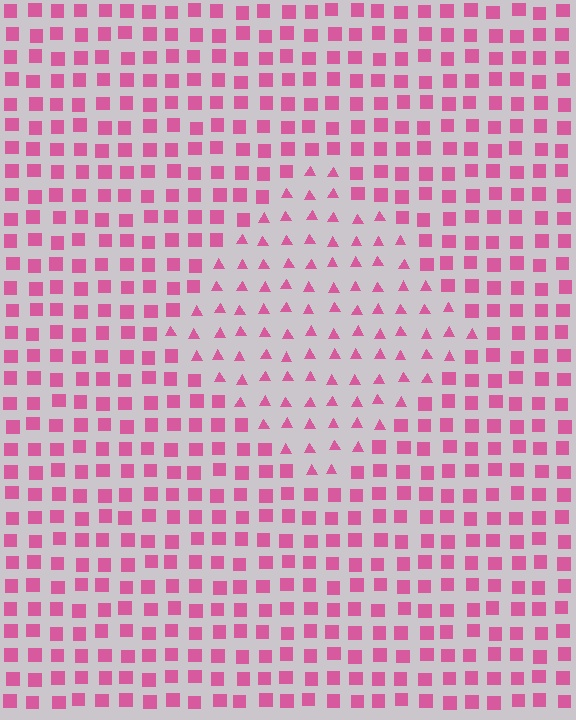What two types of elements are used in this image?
The image uses triangles inside the diamond region and squares outside it.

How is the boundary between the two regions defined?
The boundary is defined by a change in element shape: triangles inside vs. squares outside. All elements share the same color and spacing.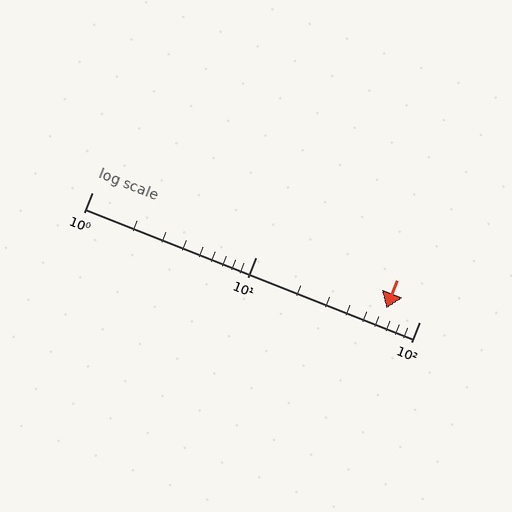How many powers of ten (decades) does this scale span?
The scale spans 2 decades, from 1 to 100.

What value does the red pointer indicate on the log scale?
The pointer indicates approximately 63.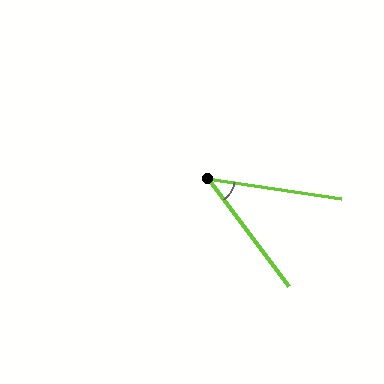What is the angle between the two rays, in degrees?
Approximately 45 degrees.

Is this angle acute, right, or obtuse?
It is acute.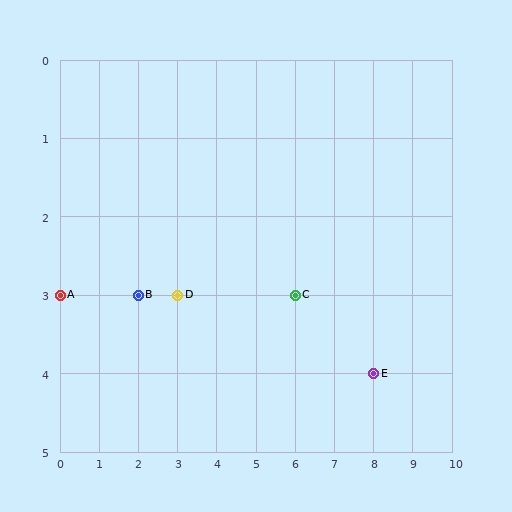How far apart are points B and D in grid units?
Points B and D are 1 column apart.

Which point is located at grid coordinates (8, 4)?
Point E is at (8, 4).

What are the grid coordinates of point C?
Point C is at grid coordinates (6, 3).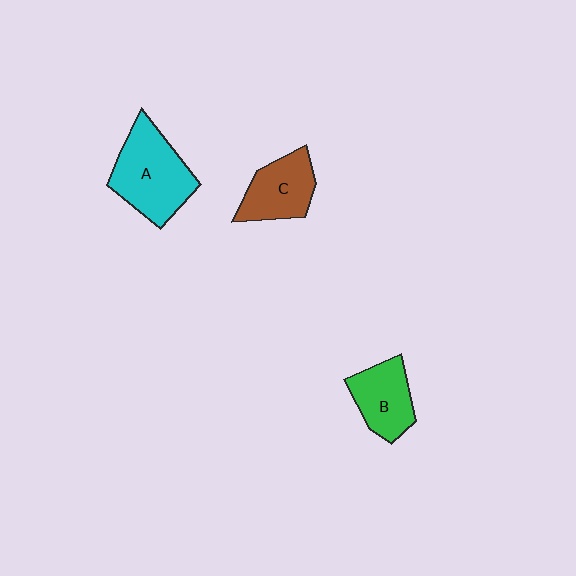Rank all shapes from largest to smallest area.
From largest to smallest: A (cyan), C (brown), B (green).